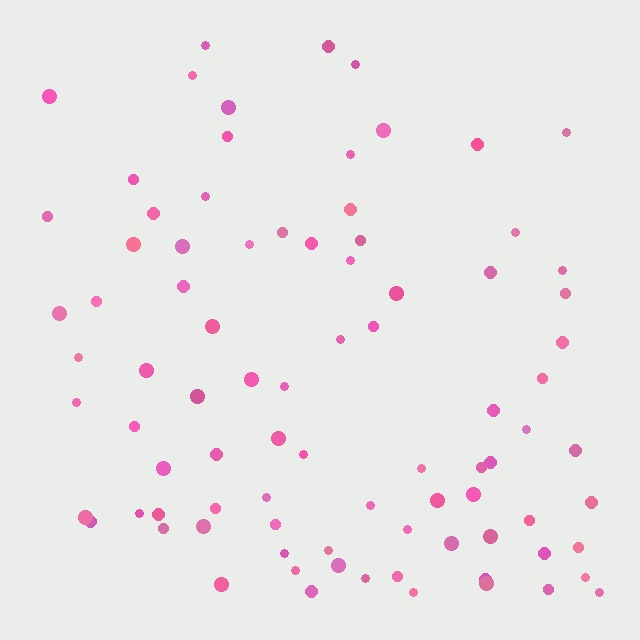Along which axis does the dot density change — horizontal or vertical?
Vertical.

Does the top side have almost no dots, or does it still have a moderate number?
Still a moderate number, just noticeably fewer than the bottom.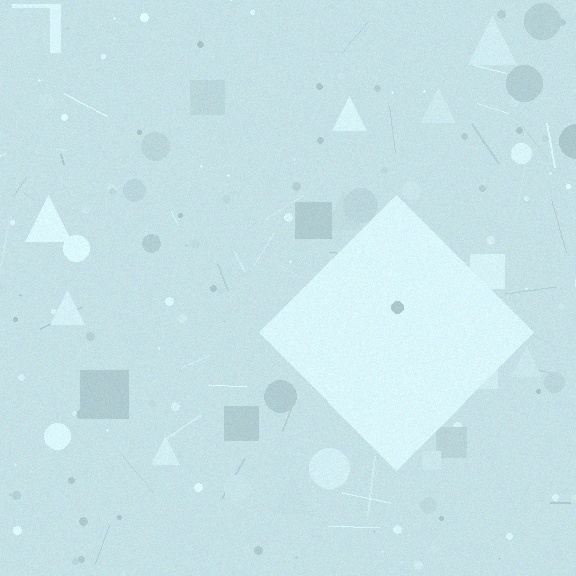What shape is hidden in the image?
A diamond is hidden in the image.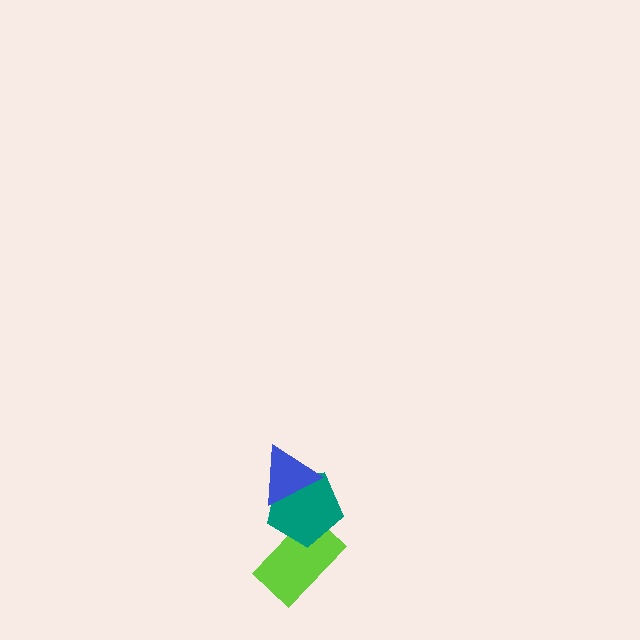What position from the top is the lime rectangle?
The lime rectangle is 3rd from the top.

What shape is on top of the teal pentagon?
The blue triangle is on top of the teal pentagon.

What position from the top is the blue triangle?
The blue triangle is 1st from the top.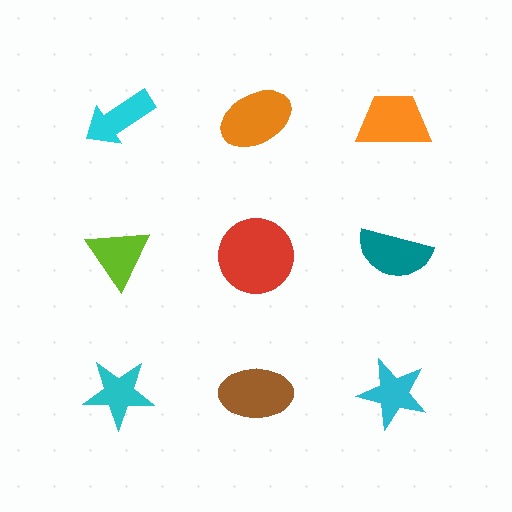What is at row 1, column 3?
An orange trapezoid.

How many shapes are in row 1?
3 shapes.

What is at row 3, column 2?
A brown ellipse.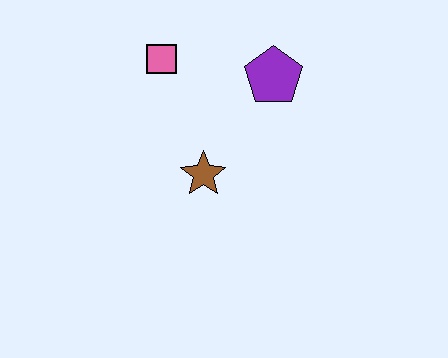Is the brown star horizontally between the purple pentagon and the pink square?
Yes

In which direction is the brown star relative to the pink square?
The brown star is below the pink square.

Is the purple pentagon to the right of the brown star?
Yes